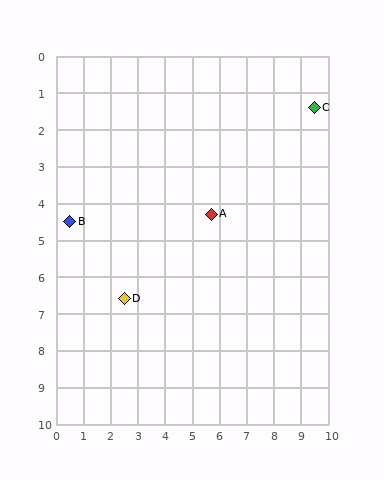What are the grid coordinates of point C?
Point C is at approximately (9.5, 1.4).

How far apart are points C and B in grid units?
Points C and B are about 9.5 grid units apart.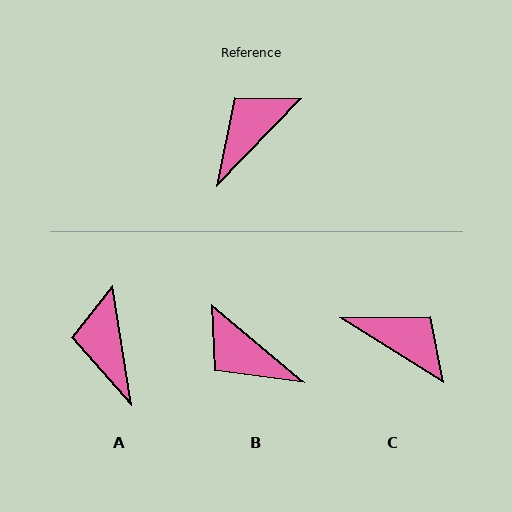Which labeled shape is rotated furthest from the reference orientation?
B, about 94 degrees away.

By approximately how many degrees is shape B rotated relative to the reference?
Approximately 94 degrees counter-clockwise.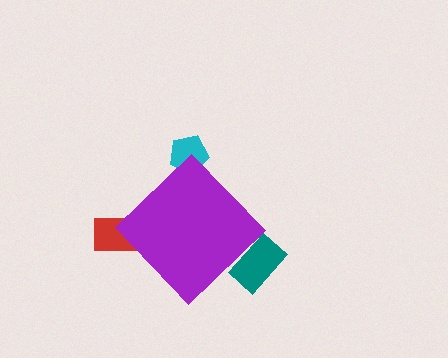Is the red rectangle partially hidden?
Yes, the red rectangle is partially hidden behind the purple diamond.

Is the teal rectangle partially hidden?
Yes, the teal rectangle is partially hidden behind the purple diamond.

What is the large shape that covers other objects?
A purple diamond.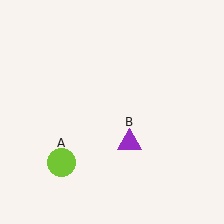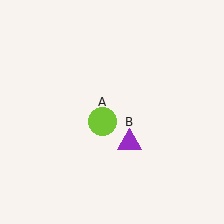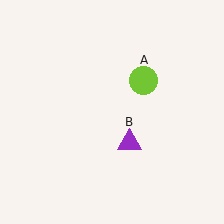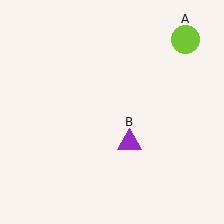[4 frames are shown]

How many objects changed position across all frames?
1 object changed position: lime circle (object A).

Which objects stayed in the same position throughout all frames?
Purple triangle (object B) remained stationary.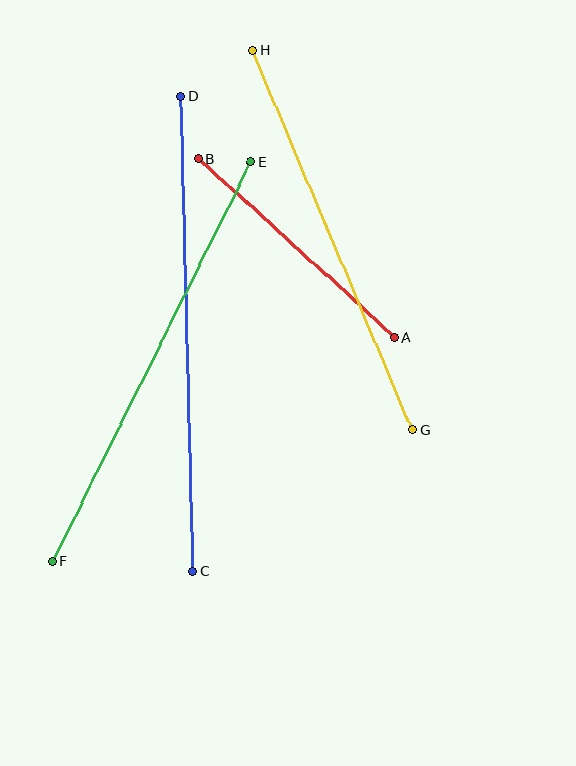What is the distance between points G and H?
The distance is approximately 412 pixels.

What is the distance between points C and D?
The distance is approximately 475 pixels.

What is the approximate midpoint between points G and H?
The midpoint is at approximately (332, 240) pixels.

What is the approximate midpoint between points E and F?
The midpoint is at approximately (152, 362) pixels.